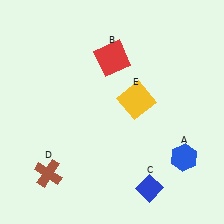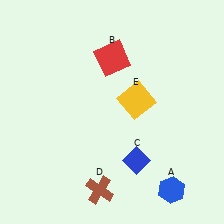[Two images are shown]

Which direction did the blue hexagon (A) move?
The blue hexagon (A) moved down.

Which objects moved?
The objects that moved are: the blue hexagon (A), the blue diamond (C), the brown cross (D).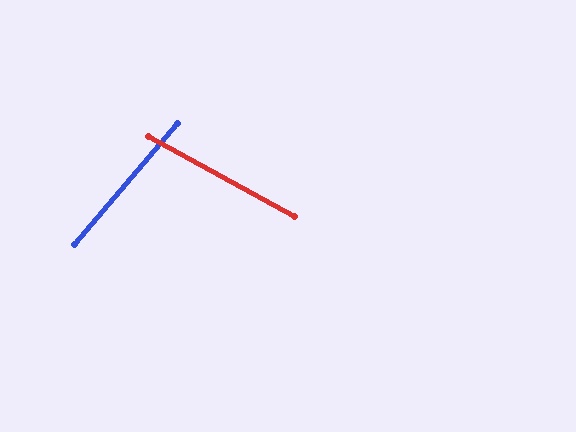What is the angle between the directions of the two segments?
Approximately 78 degrees.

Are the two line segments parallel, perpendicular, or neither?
Neither parallel nor perpendicular — they differ by about 78°.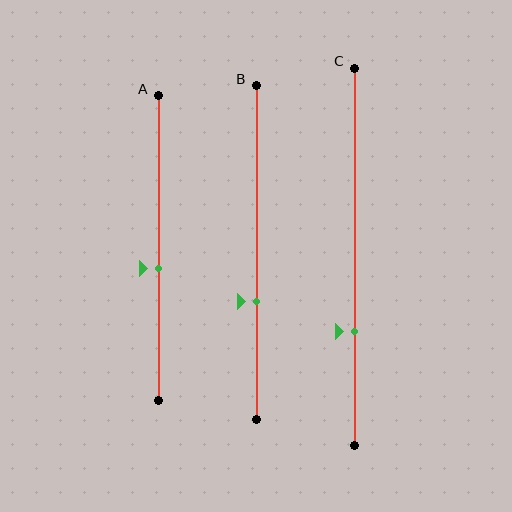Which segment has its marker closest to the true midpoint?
Segment A has its marker closest to the true midpoint.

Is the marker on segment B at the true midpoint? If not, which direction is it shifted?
No, the marker on segment B is shifted downward by about 15% of the segment length.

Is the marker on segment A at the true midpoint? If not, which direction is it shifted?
No, the marker on segment A is shifted downward by about 7% of the segment length.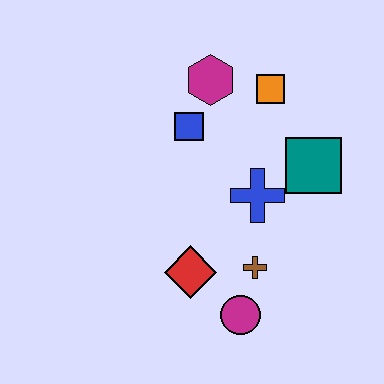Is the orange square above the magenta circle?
Yes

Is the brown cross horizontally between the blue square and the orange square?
Yes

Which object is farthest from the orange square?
The magenta circle is farthest from the orange square.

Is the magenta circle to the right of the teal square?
No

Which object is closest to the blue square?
The magenta hexagon is closest to the blue square.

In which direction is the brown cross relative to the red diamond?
The brown cross is to the right of the red diamond.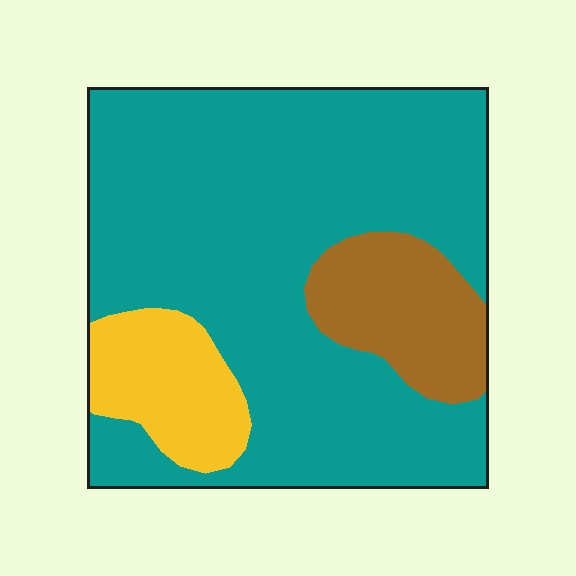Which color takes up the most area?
Teal, at roughly 75%.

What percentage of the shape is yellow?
Yellow takes up about one eighth (1/8) of the shape.